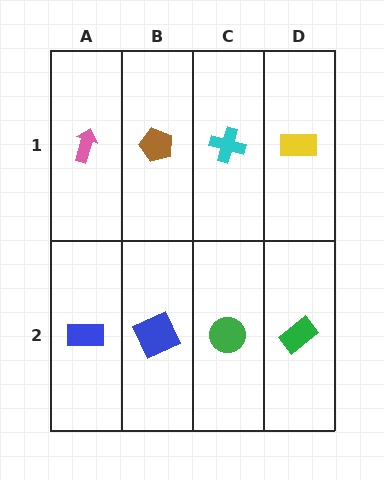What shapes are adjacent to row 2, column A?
A pink arrow (row 1, column A), a blue square (row 2, column B).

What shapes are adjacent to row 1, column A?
A blue rectangle (row 2, column A), a brown pentagon (row 1, column B).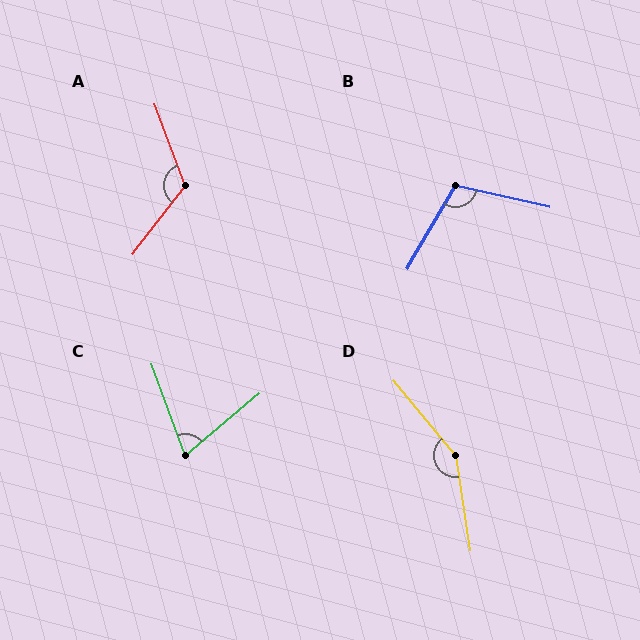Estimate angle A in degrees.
Approximately 122 degrees.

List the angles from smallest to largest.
C (70°), B (107°), A (122°), D (149°).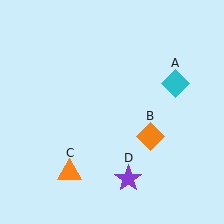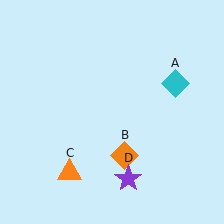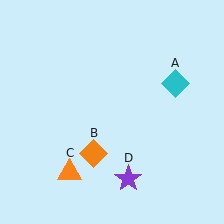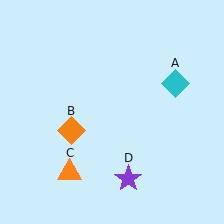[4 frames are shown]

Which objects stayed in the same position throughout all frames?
Cyan diamond (object A) and orange triangle (object C) and purple star (object D) remained stationary.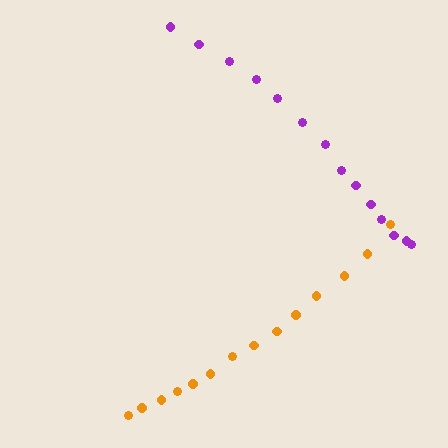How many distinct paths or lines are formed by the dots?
There are 2 distinct paths.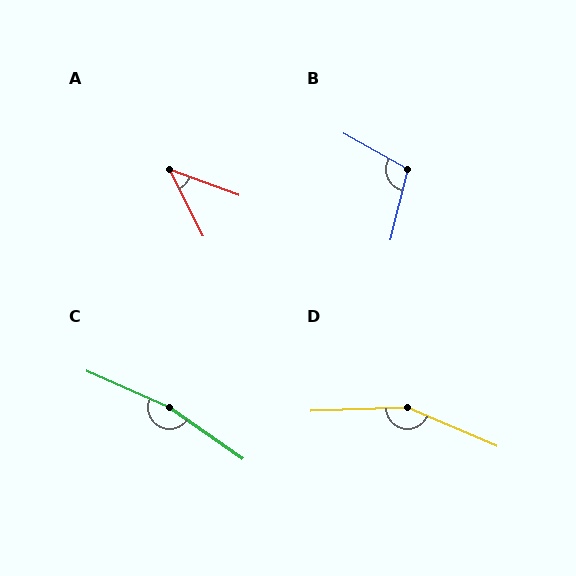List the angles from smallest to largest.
A (43°), B (105°), D (154°), C (169°).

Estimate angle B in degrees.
Approximately 105 degrees.